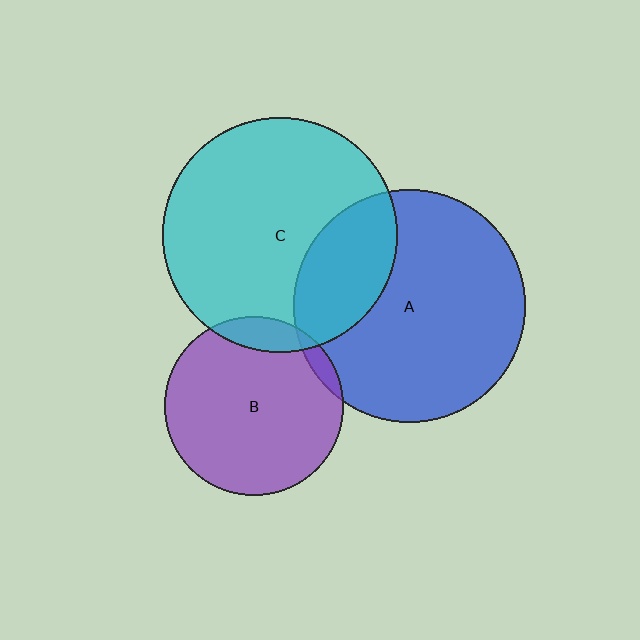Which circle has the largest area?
Circle C (cyan).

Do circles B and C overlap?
Yes.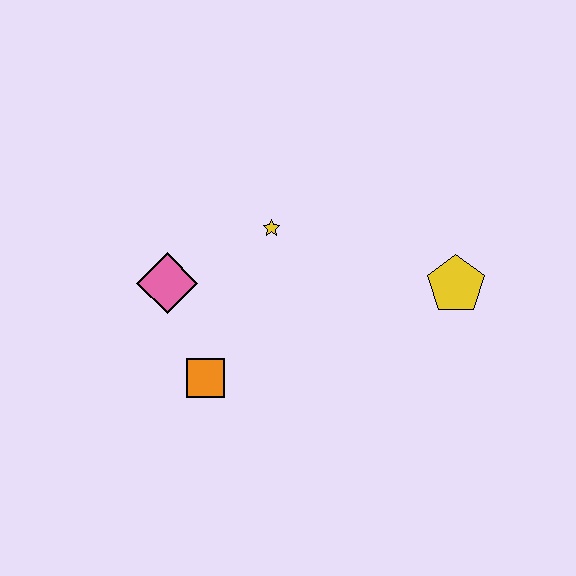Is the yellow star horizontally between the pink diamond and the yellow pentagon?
Yes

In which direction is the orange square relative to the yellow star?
The orange square is below the yellow star.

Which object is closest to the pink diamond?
The orange square is closest to the pink diamond.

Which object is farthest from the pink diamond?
The yellow pentagon is farthest from the pink diamond.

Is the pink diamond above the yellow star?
No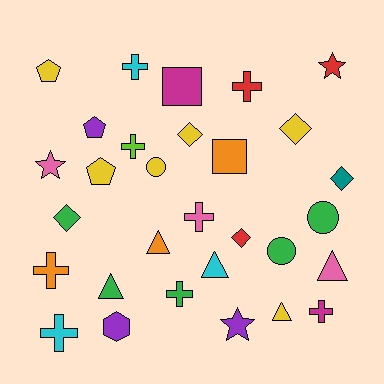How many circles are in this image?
There are 3 circles.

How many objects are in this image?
There are 30 objects.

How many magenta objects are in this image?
There are 2 magenta objects.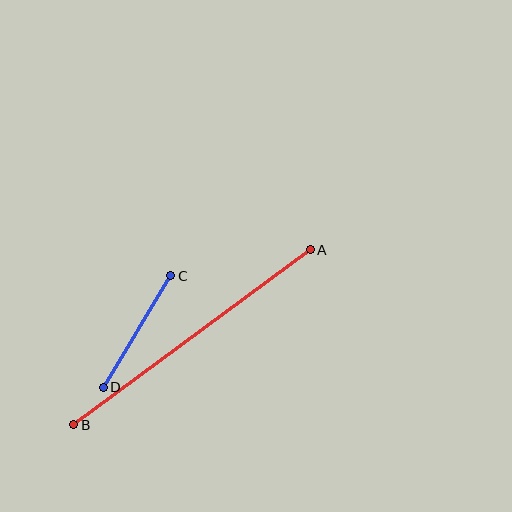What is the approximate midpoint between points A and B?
The midpoint is at approximately (192, 337) pixels.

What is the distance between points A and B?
The distance is approximately 294 pixels.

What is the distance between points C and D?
The distance is approximately 130 pixels.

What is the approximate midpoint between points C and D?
The midpoint is at approximately (137, 332) pixels.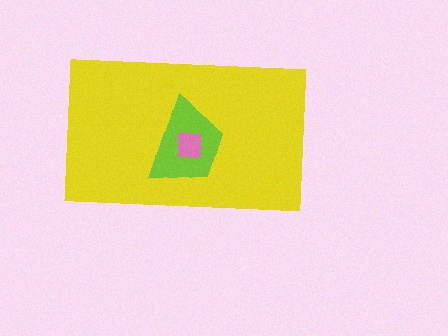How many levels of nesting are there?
3.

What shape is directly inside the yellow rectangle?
The lime trapezoid.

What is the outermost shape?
The yellow rectangle.